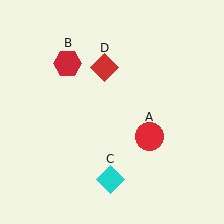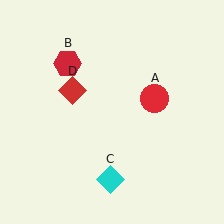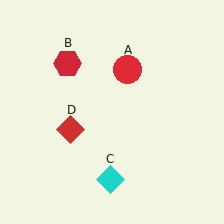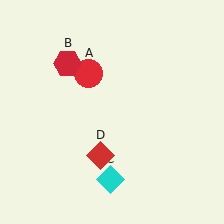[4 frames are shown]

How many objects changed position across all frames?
2 objects changed position: red circle (object A), red diamond (object D).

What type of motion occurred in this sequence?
The red circle (object A), red diamond (object D) rotated counterclockwise around the center of the scene.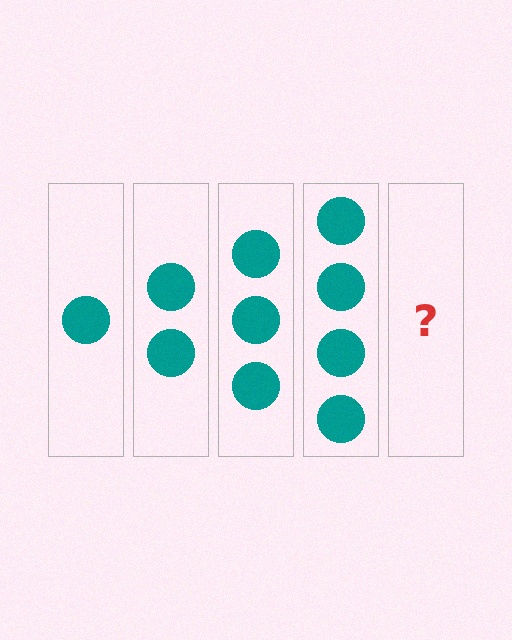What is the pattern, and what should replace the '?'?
The pattern is that each step adds one more circle. The '?' should be 5 circles.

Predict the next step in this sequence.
The next step is 5 circles.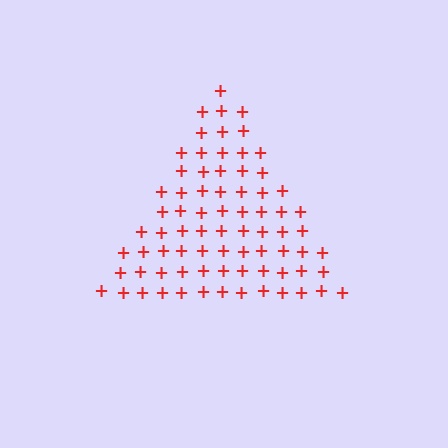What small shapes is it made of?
It is made of small plus signs.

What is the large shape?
The large shape is a triangle.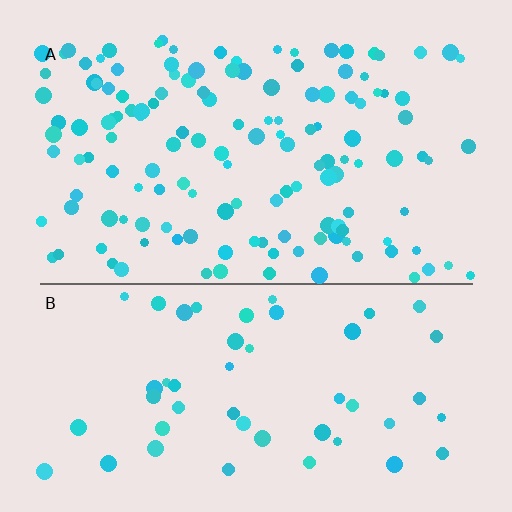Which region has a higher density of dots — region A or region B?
A (the top).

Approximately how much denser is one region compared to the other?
Approximately 2.8× — region A over region B.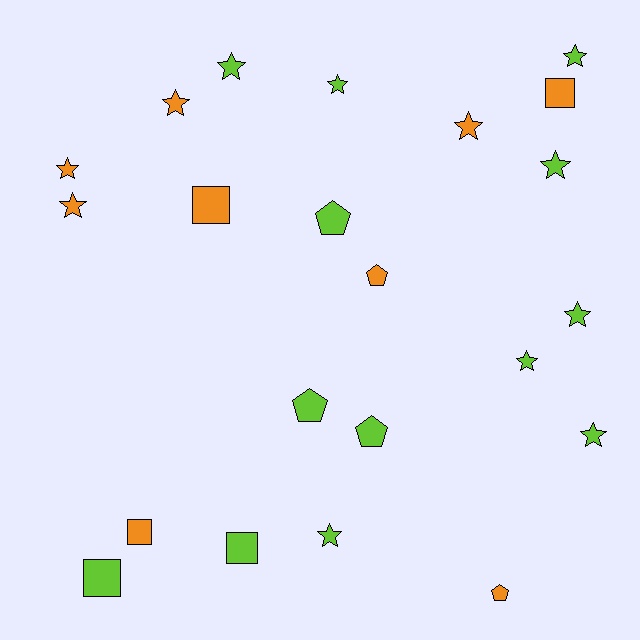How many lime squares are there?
There are 2 lime squares.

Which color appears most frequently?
Lime, with 13 objects.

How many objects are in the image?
There are 22 objects.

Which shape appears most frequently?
Star, with 12 objects.